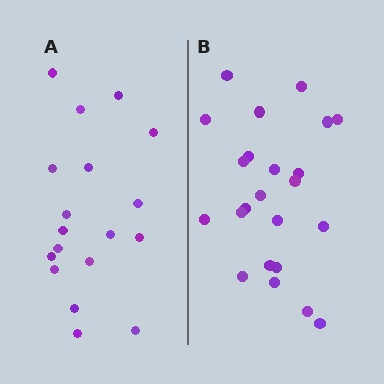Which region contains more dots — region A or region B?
Region B (the right region) has more dots.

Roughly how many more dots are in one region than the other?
Region B has about 5 more dots than region A.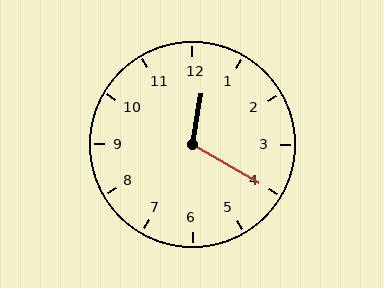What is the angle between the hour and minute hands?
Approximately 110 degrees.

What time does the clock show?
12:20.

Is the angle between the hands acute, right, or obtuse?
It is obtuse.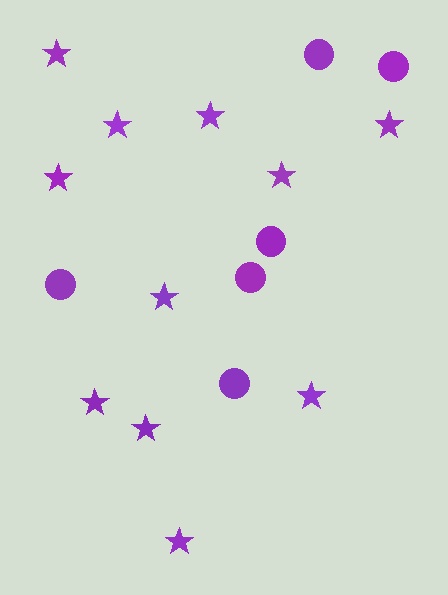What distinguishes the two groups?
There are 2 groups: one group of circles (6) and one group of stars (11).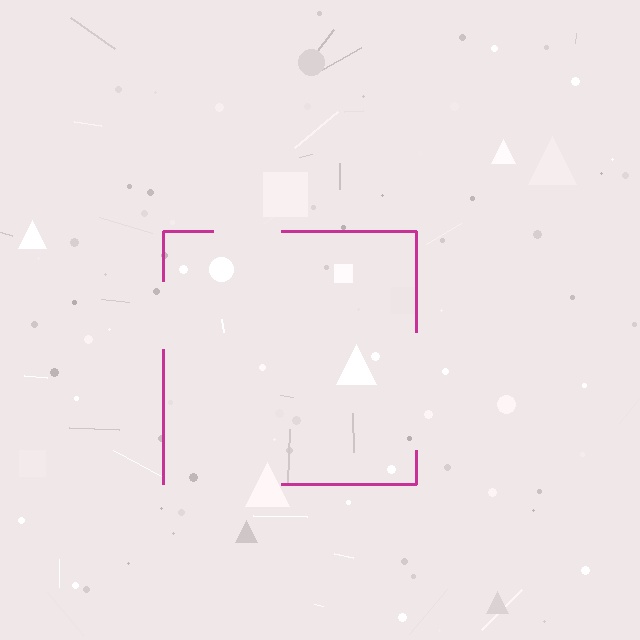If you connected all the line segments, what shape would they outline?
They would outline a square.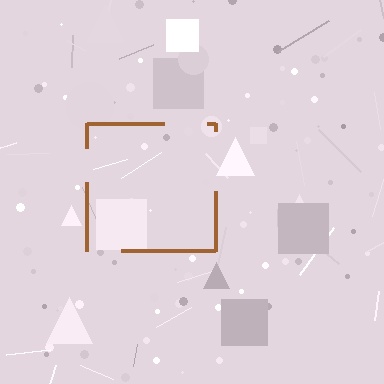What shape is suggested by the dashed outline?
The dashed outline suggests a square.